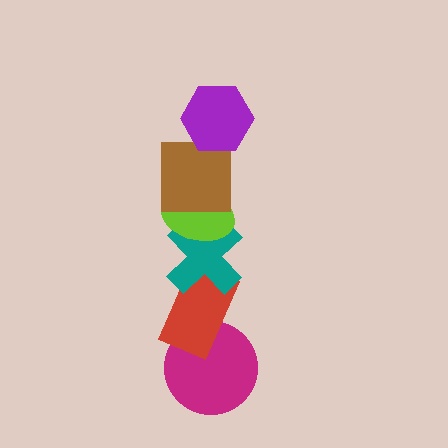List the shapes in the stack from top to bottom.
From top to bottom: the purple hexagon, the brown square, the lime ellipse, the teal cross, the red rectangle, the magenta circle.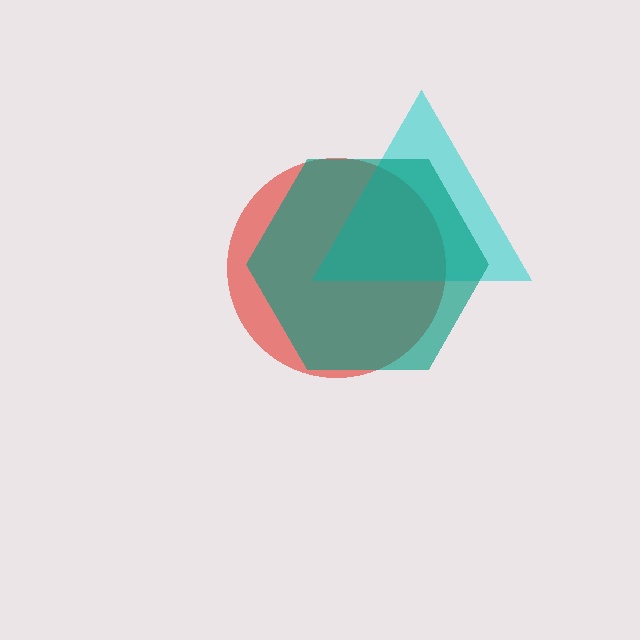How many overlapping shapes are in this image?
There are 3 overlapping shapes in the image.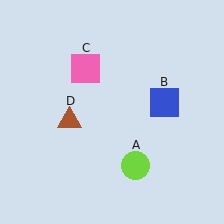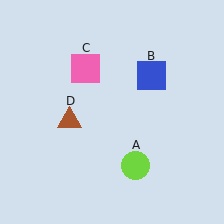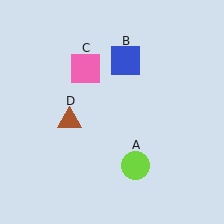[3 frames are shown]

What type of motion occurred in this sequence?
The blue square (object B) rotated counterclockwise around the center of the scene.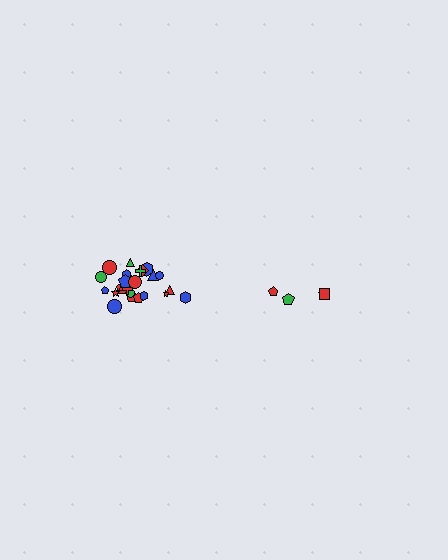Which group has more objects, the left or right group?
The left group.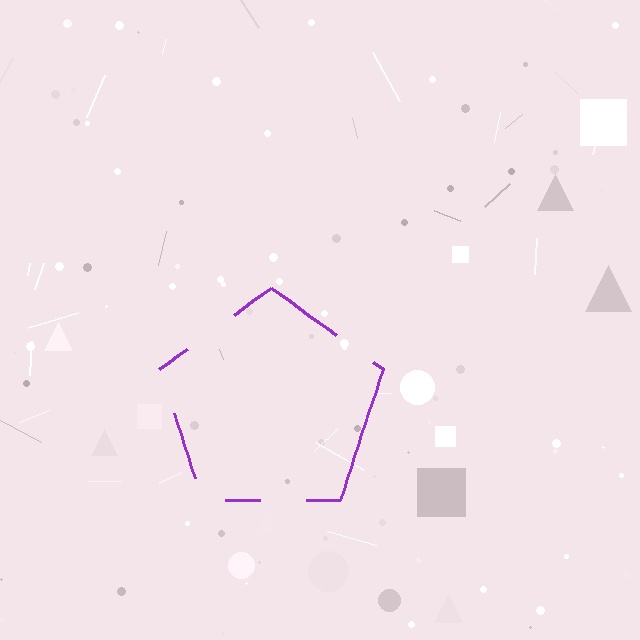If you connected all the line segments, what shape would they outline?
They would outline a pentagon.